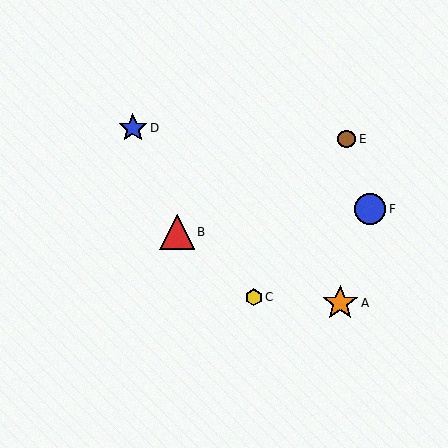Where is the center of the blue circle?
The center of the blue circle is at (370, 209).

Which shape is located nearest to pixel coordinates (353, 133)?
The brown circle (labeled E) at (347, 139) is nearest to that location.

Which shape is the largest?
The orange star (labeled A) is the largest.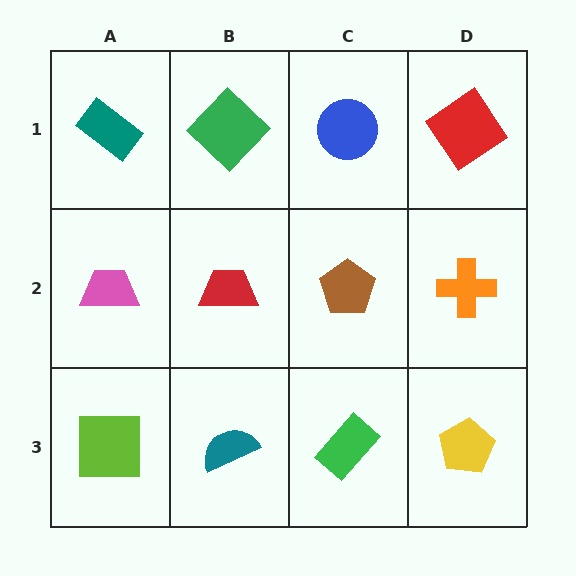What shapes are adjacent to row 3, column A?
A pink trapezoid (row 2, column A), a teal semicircle (row 3, column B).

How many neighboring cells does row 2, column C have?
4.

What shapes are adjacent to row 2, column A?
A teal rectangle (row 1, column A), a lime square (row 3, column A), a red trapezoid (row 2, column B).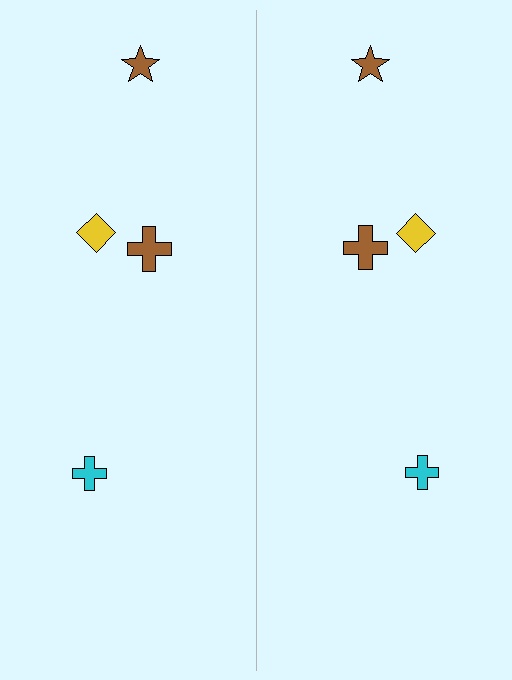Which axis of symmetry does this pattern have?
The pattern has a vertical axis of symmetry running through the center of the image.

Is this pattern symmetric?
Yes, this pattern has bilateral (reflection) symmetry.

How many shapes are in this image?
There are 8 shapes in this image.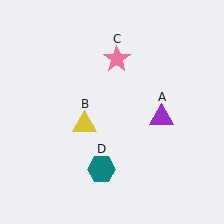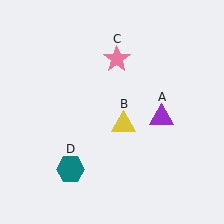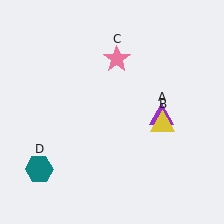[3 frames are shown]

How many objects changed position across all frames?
2 objects changed position: yellow triangle (object B), teal hexagon (object D).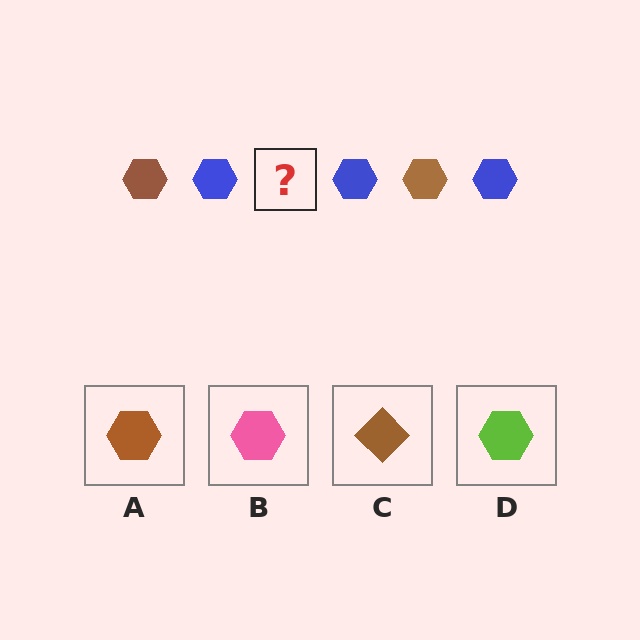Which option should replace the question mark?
Option A.